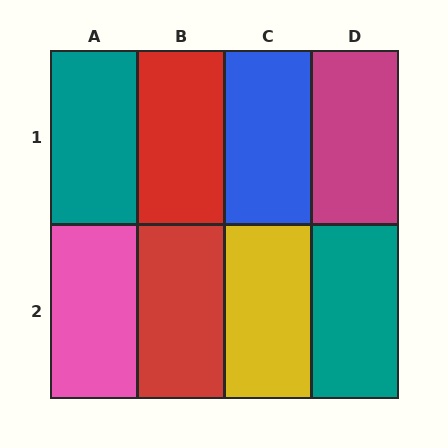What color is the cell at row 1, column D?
Magenta.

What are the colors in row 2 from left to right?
Pink, red, yellow, teal.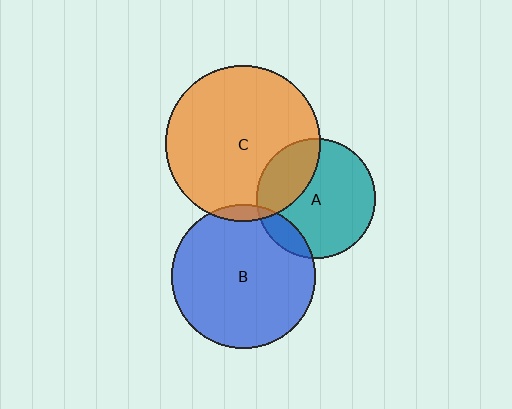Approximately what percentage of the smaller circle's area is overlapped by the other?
Approximately 5%.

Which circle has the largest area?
Circle C (orange).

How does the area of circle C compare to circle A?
Approximately 1.7 times.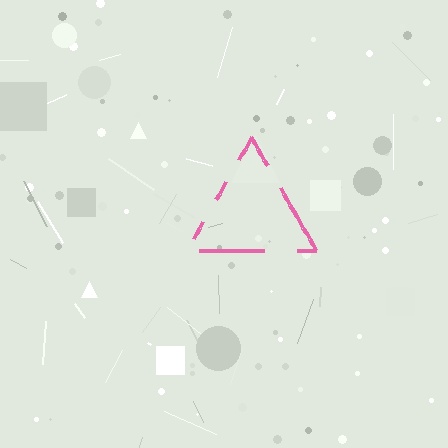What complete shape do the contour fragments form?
The contour fragments form a triangle.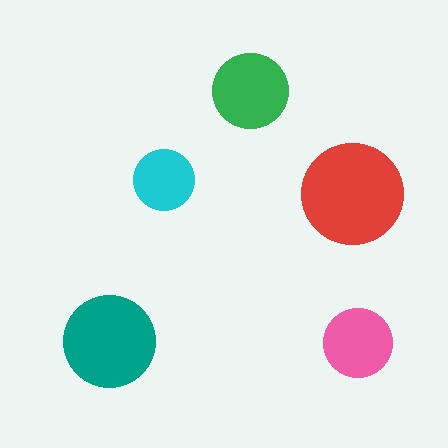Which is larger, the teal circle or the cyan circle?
The teal one.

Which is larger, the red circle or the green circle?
The red one.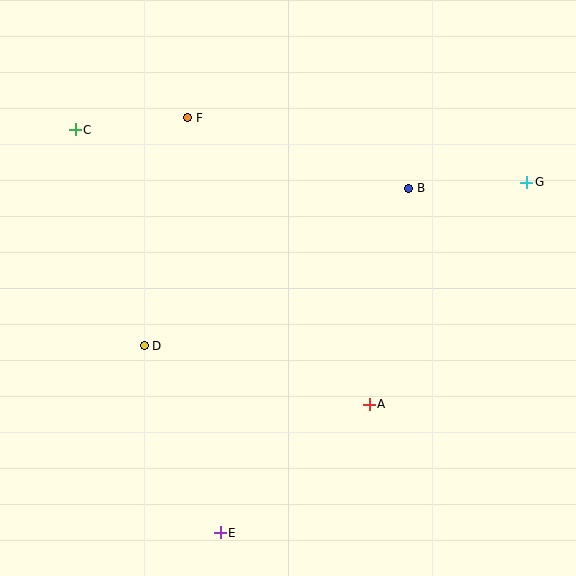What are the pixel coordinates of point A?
Point A is at (369, 404).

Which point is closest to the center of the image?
Point A at (369, 404) is closest to the center.